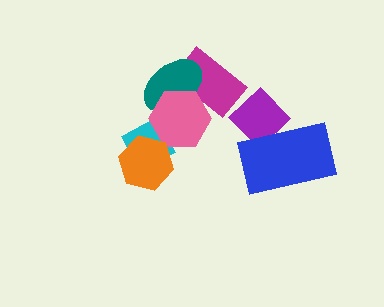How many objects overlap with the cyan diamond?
2 objects overlap with the cyan diamond.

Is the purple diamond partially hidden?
Yes, it is partially covered by another shape.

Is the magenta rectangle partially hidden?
Yes, it is partially covered by another shape.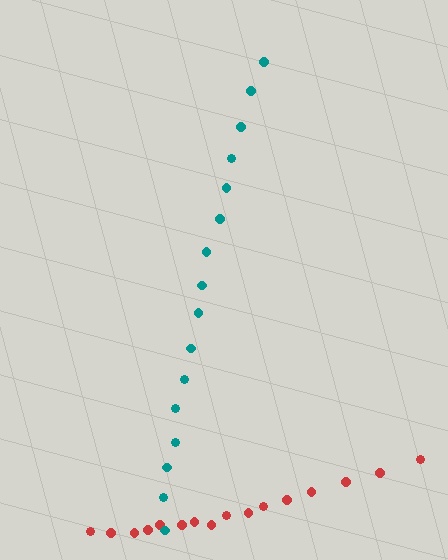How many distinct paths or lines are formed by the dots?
There are 2 distinct paths.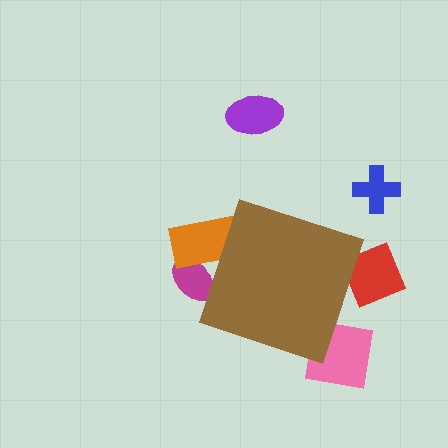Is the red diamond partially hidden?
Yes, the red diamond is partially hidden behind the brown diamond.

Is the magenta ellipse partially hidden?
Yes, the magenta ellipse is partially hidden behind the brown diamond.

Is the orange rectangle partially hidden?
Yes, the orange rectangle is partially hidden behind the brown diamond.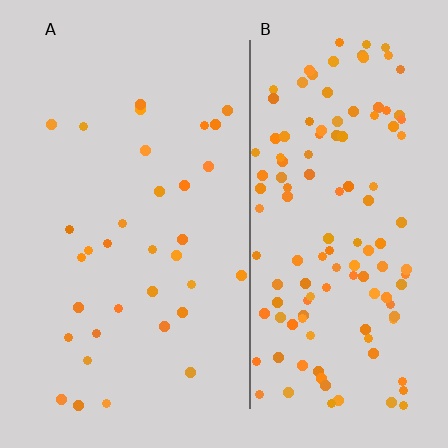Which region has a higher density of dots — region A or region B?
B (the right).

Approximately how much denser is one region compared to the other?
Approximately 3.9× — region B over region A.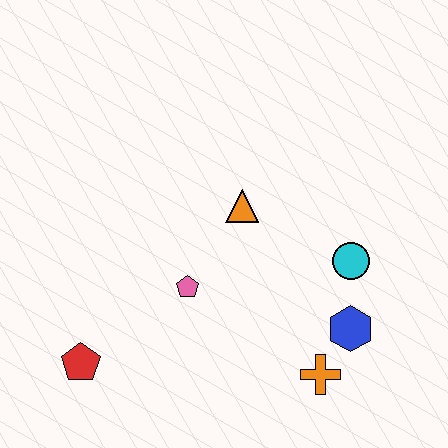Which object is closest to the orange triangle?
The pink pentagon is closest to the orange triangle.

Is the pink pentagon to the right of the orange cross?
No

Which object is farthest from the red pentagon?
The cyan circle is farthest from the red pentagon.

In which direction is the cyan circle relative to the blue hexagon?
The cyan circle is above the blue hexagon.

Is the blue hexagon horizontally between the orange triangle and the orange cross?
No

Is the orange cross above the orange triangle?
No